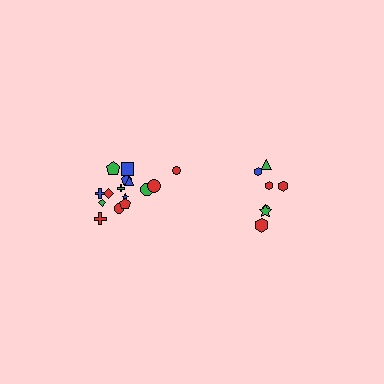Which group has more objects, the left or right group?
The left group.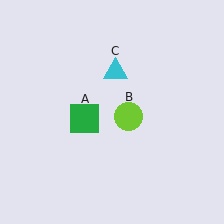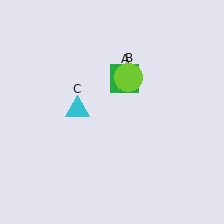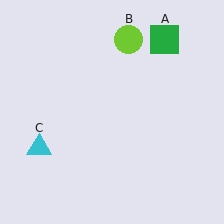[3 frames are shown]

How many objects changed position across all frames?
3 objects changed position: green square (object A), lime circle (object B), cyan triangle (object C).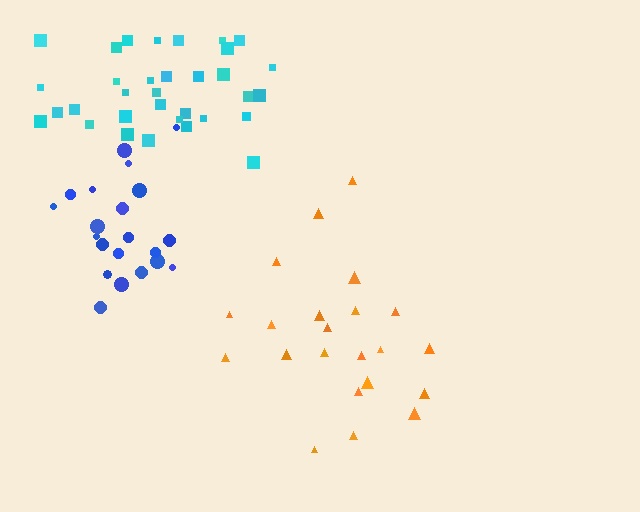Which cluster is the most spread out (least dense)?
Orange.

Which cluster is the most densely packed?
Cyan.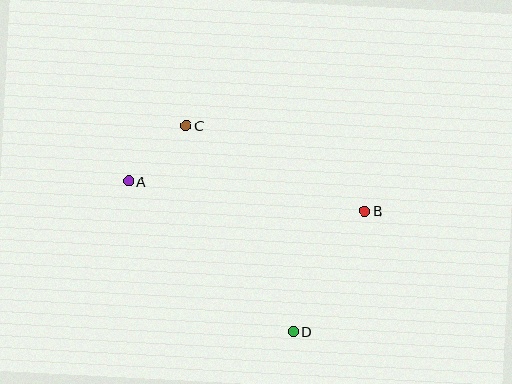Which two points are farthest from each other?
Points A and B are farthest from each other.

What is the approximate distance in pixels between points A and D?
The distance between A and D is approximately 223 pixels.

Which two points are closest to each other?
Points A and C are closest to each other.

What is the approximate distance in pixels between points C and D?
The distance between C and D is approximately 232 pixels.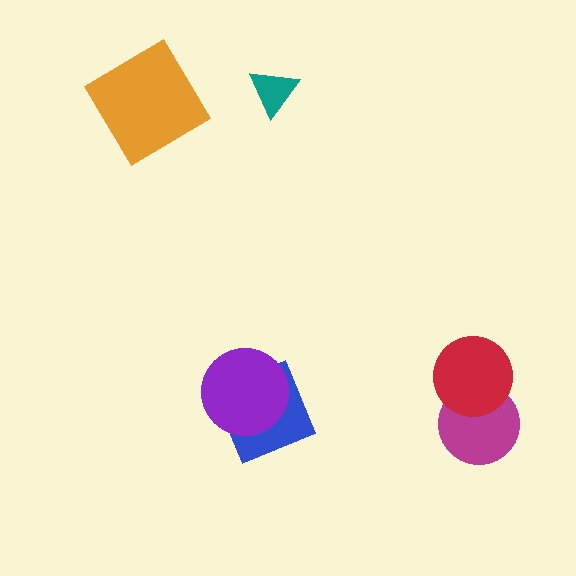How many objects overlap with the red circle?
1 object overlaps with the red circle.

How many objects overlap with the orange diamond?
0 objects overlap with the orange diamond.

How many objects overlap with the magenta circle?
1 object overlaps with the magenta circle.